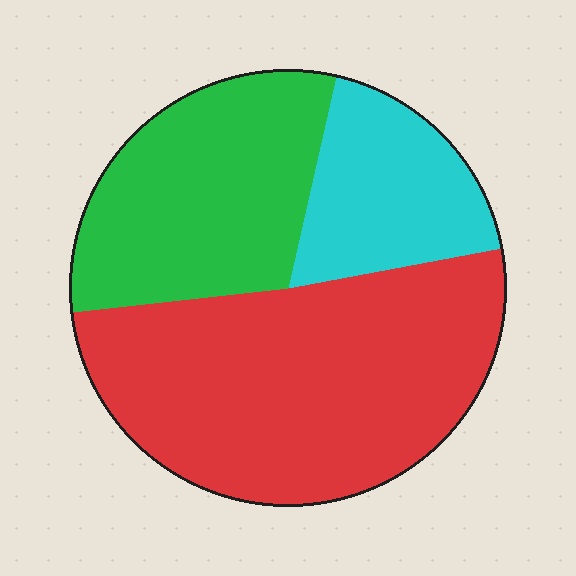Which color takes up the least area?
Cyan, at roughly 20%.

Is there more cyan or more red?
Red.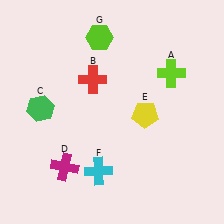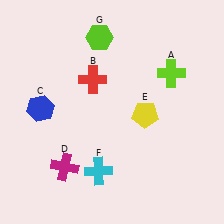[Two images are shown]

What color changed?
The hexagon (C) changed from green in Image 1 to blue in Image 2.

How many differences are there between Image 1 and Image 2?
There is 1 difference between the two images.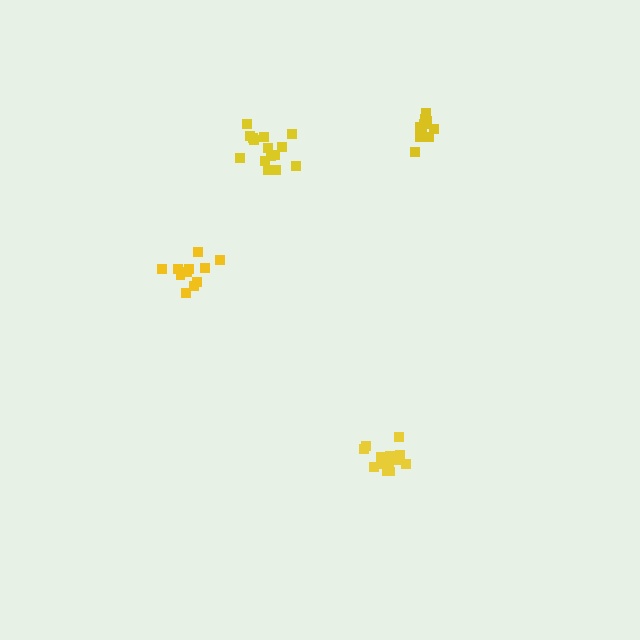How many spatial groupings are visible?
There are 4 spatial groupings.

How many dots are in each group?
Group 1: 15 dots, Group 2: 14 dots, Group 3: 10 dots, Group 4: 11 dots (50 total).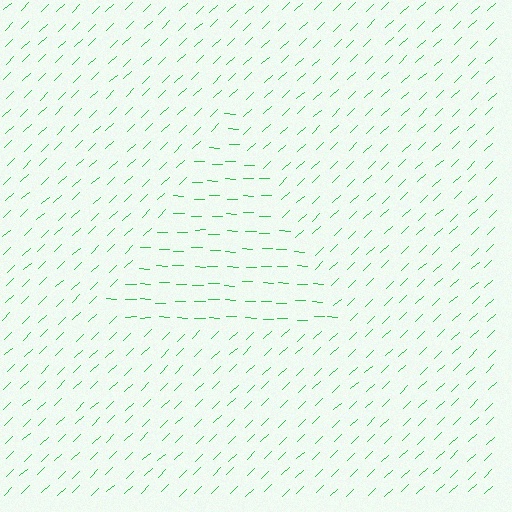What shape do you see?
I see a triangle.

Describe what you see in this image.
The image is filled with small green line segments. A triangle region in the image has lines oriented differently from the surrounding lines, creating a visible texture boundary.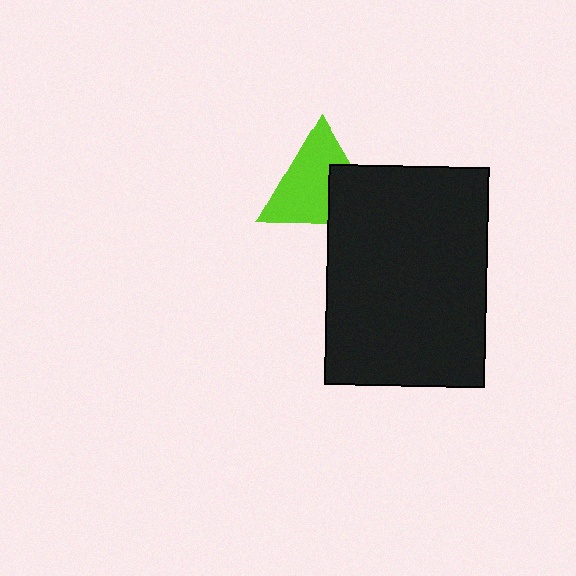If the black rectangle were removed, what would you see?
You would see the complete lime triangle.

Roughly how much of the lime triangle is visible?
Most of it is visible (roughly 67%).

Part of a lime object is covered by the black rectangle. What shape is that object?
It is a triangle.